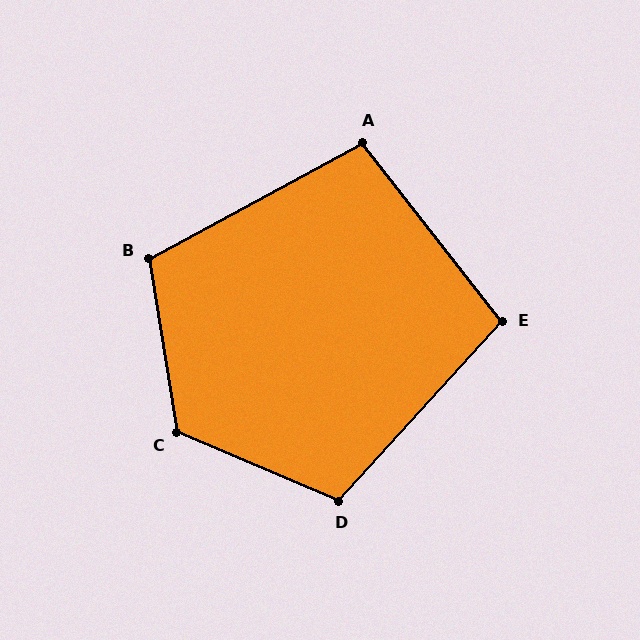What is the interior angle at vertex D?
Approximately 109 degrees (obtuse).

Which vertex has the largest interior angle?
C, at approximately 122 degrees.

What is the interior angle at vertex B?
Approximately 109 degrees (obtuse).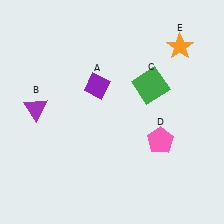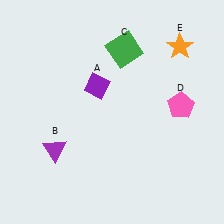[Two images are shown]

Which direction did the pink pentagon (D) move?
The pink pentagon (D) moved up.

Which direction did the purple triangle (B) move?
The purple triangle (B) moved down.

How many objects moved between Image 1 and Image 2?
3 objects moved between the two images.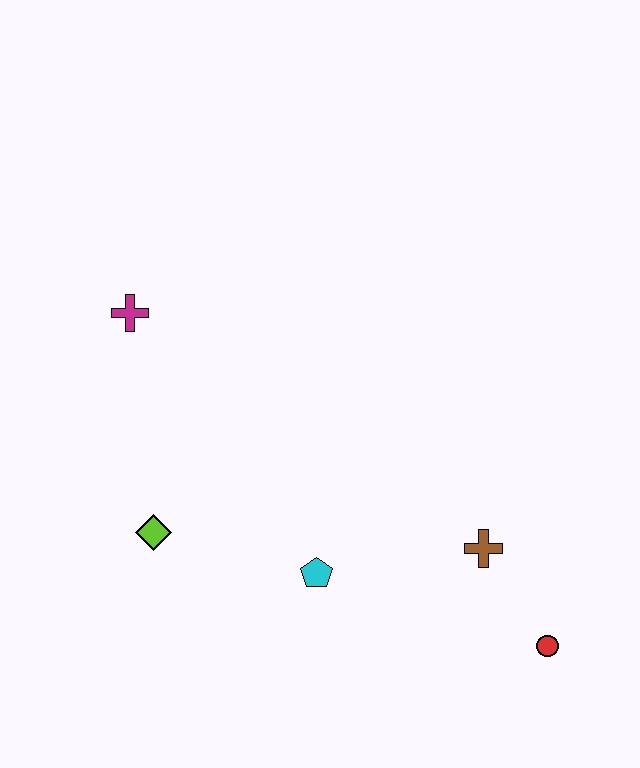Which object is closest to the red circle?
The brown cross is closest to the red circle.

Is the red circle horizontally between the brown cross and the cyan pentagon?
No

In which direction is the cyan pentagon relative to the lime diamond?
The cyan pentagon is to the right of the lime diamond.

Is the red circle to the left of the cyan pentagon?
No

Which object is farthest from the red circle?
The magenta cross is farthest from the red circle.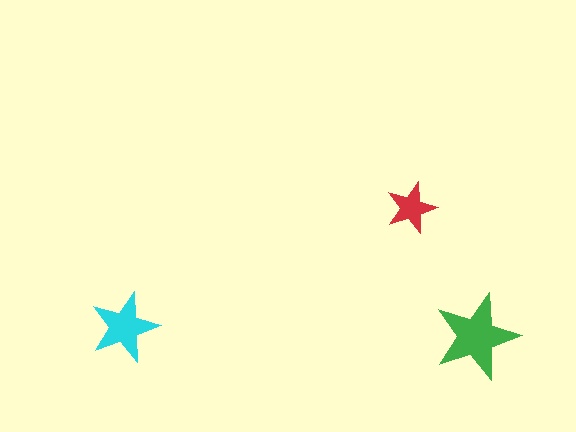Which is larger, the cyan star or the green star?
The green one.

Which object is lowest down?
The green star is bottommost.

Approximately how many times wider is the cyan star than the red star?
About 1.5 times wider.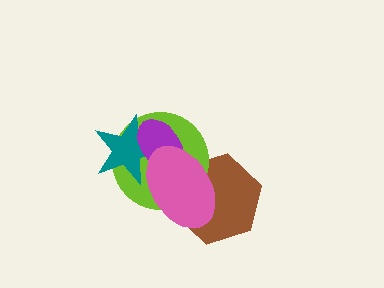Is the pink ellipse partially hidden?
No, no other shape covers it.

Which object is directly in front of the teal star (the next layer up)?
The purple ellipse is directly in front of the teal star.